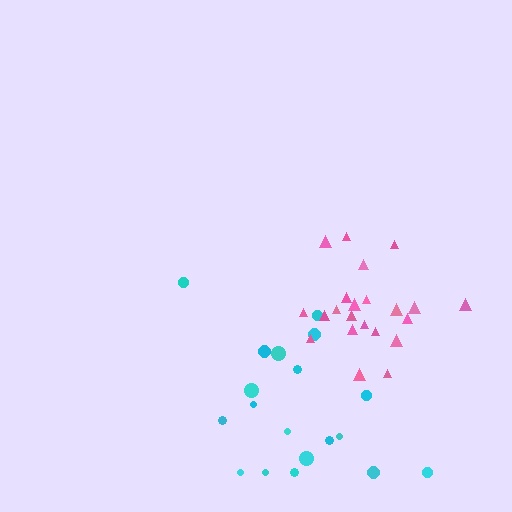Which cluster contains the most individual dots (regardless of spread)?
Pink (22).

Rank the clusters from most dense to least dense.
pink, cyan.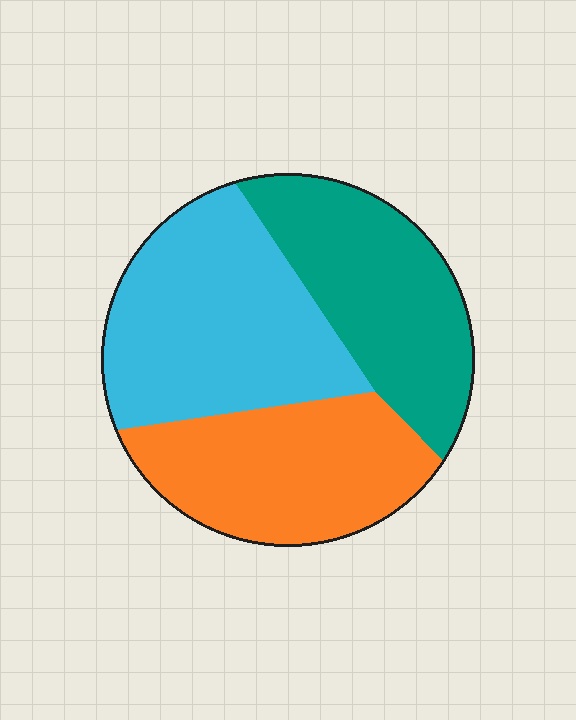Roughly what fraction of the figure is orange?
Orange covers 31% of the figure.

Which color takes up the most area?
Cyan, at roughly 40%.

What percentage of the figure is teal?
Teal covers roughly 30% of the figure.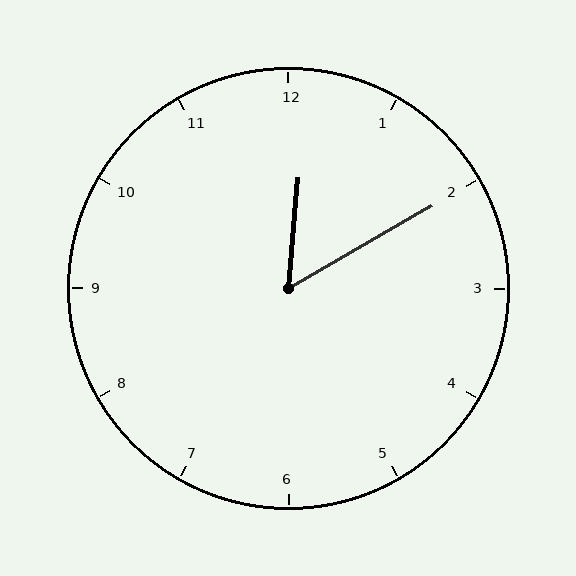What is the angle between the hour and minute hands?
Approximately 55 degrees.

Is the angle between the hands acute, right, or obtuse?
It is acute.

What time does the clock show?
12:10.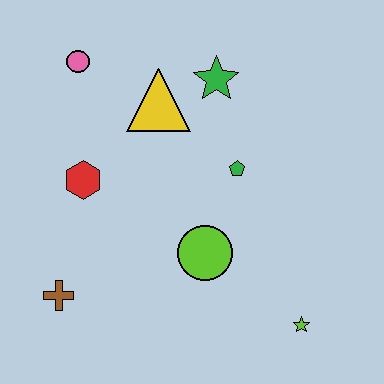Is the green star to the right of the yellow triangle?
Yes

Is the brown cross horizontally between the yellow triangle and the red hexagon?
No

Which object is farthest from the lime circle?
The pink circle is farthest from the lime circle.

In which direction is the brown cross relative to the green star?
The brown cross is below the green star.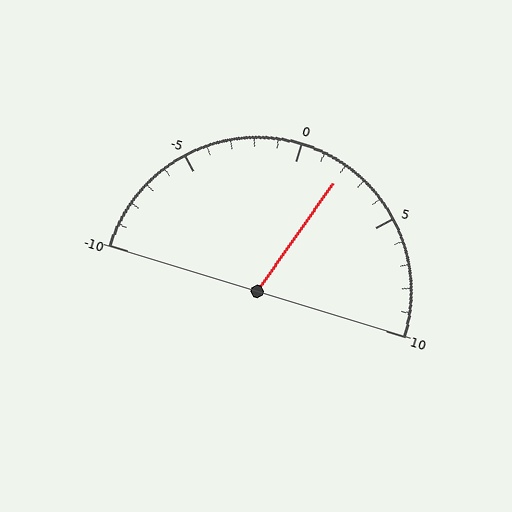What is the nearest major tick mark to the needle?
The nearest major tick mark is 0.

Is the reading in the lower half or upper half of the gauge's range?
The reading is in the upper half of the range (-10 to 10).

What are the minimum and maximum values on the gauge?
The gauge ranges from -10 to 10.